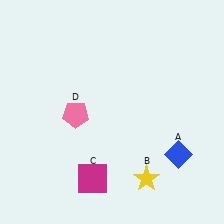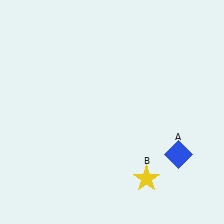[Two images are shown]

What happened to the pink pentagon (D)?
The pink pentagon (D) was removed in Image 2. It was in the bottom-left area of Image 1.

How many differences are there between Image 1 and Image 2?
There are 2 differences between the two images.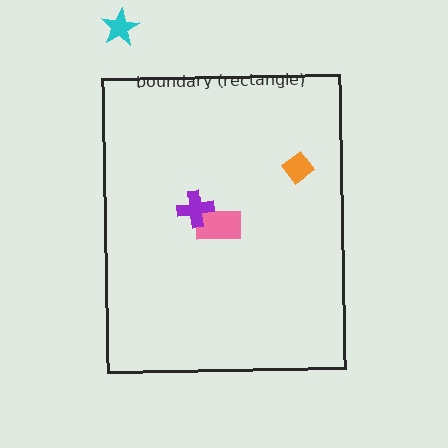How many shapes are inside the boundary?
3 inside, 1 outside.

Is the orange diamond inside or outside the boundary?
Inside.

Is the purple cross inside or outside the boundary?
Inside.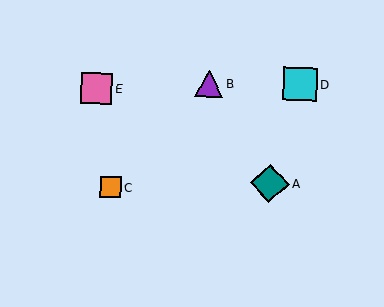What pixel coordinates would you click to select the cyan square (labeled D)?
Click at (300, 84) to select the cyan square D.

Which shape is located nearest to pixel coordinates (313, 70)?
The cyan square (labeled D) at (300, 84) is nearest to that location.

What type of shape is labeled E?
Shape E is a pink square.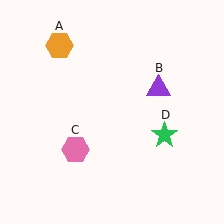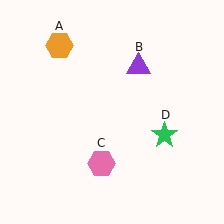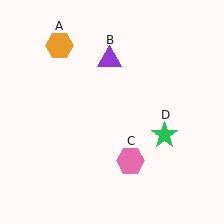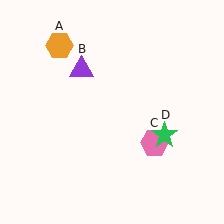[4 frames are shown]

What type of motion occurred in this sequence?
The purple triangle (object B), pink hexagon (object C) rotated counterclockwise around the center of the scene.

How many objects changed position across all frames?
2 objects changed position: purple triangle (object B), pink hexagon (object C).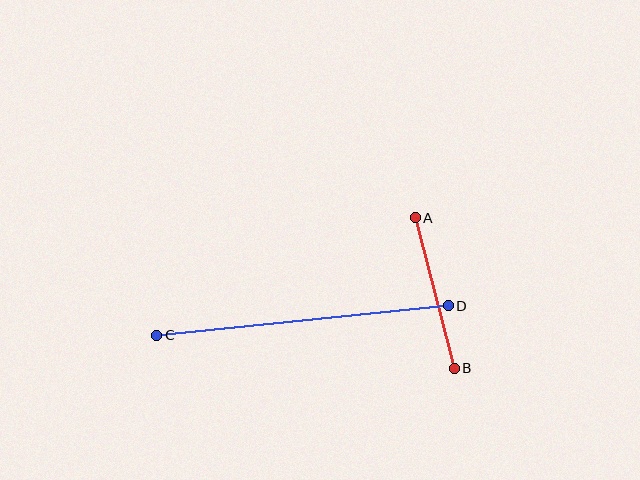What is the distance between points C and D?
The distance is approximately 293 pixels.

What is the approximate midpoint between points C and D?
The midpoint is at approximately (302, 321) pixels.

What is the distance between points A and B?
The distance is approximately 155 pixels.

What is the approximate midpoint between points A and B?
The midpoint is at approximately (435, 293) pixels.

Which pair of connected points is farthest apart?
Points C and D are farthest apart.